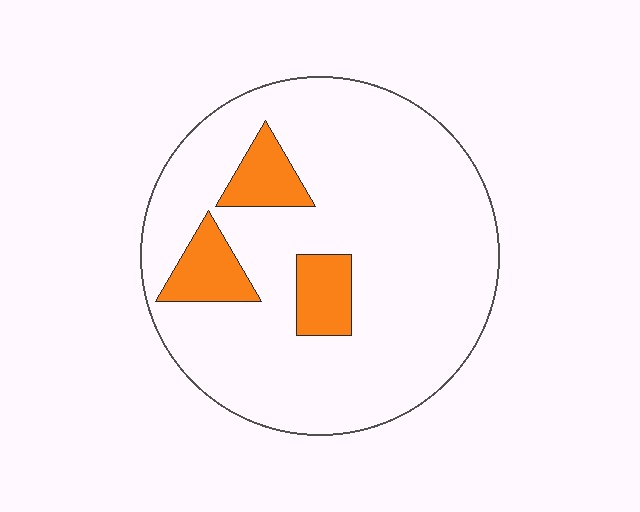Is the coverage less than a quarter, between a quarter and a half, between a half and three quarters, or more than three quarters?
Less than a quarter.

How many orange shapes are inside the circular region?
3.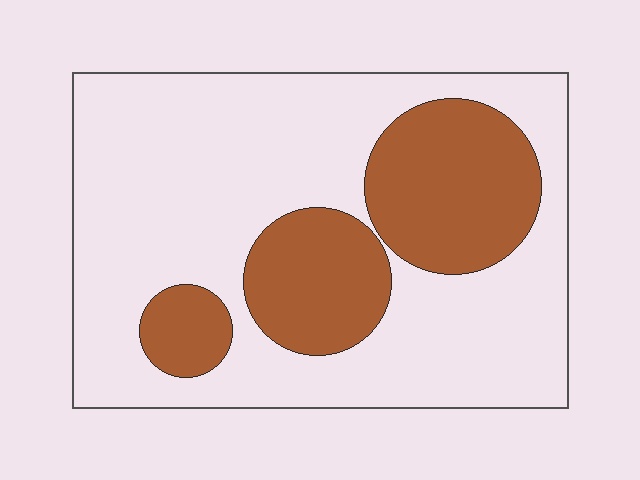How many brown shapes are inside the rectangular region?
3.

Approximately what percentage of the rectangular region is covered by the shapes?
Approximately 30%.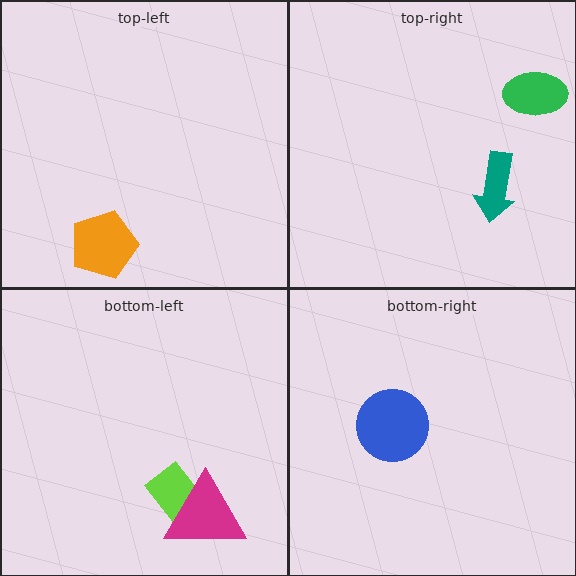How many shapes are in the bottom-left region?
2.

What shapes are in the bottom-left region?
The lime rectangle, the magenta triangle.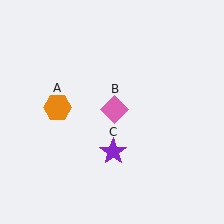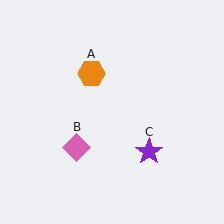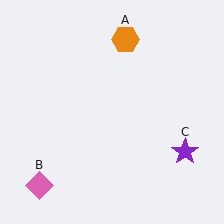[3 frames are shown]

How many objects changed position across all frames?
3 objects changed position: orange hexagon (object A), pink diamond (object B), purple star (object C).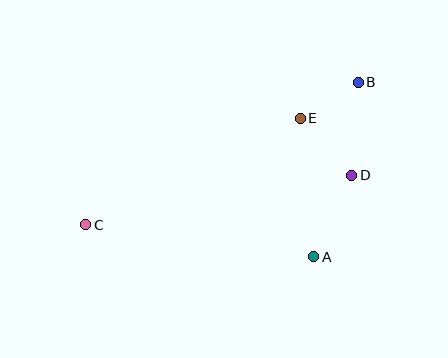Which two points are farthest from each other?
Points B and C are farthest from each other.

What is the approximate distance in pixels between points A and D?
The distance between A and D is approximately 90 pixels.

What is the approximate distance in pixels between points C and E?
The distance between C and E is approximately 239 pixels.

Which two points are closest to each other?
Points B and E are closest to each other.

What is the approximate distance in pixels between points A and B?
The distance between A and B is approximately 180 pixels.